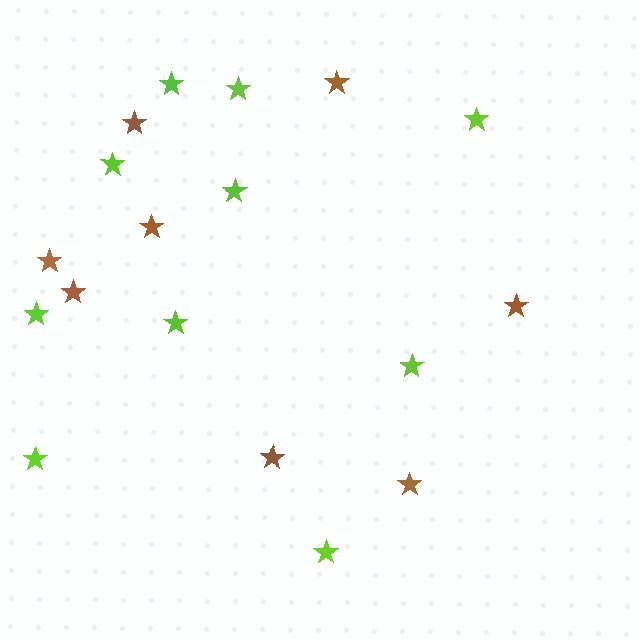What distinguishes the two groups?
There are 2 groups: one group of lime stars (10) and one group of brown stars (8).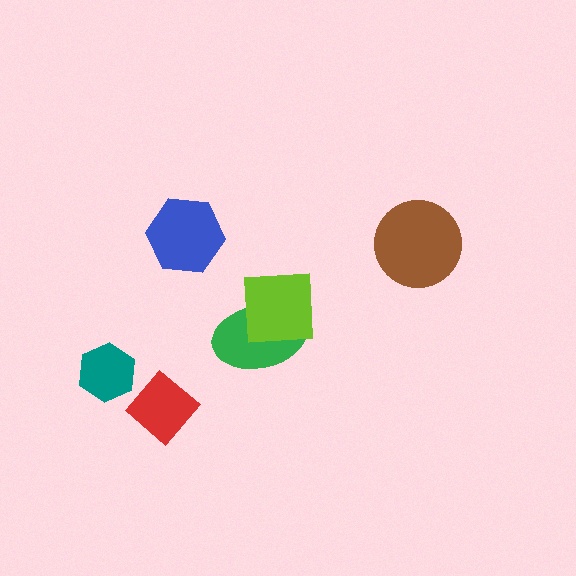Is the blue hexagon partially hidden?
No, no other shape covers it.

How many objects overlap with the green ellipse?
1 object overlaps with the green ellipse.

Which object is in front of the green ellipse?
The lime square is in front of the green ellipse.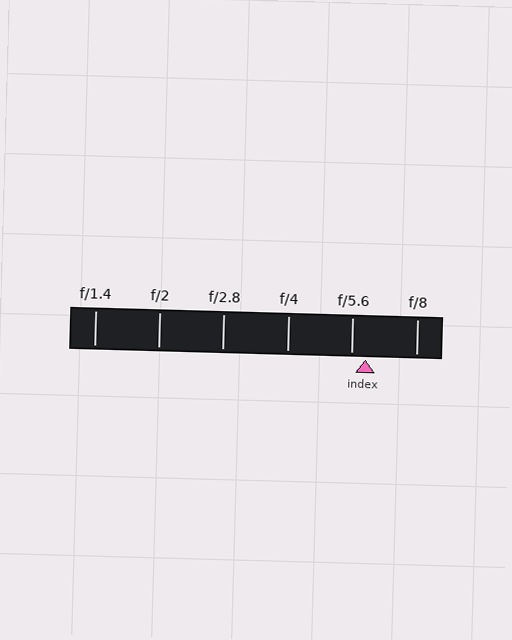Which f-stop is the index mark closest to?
The index mark is closest to f/5.6.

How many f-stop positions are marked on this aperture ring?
There are 6 f-stop positions marked.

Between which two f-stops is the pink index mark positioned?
The index mark is between f/5.6 and f/8.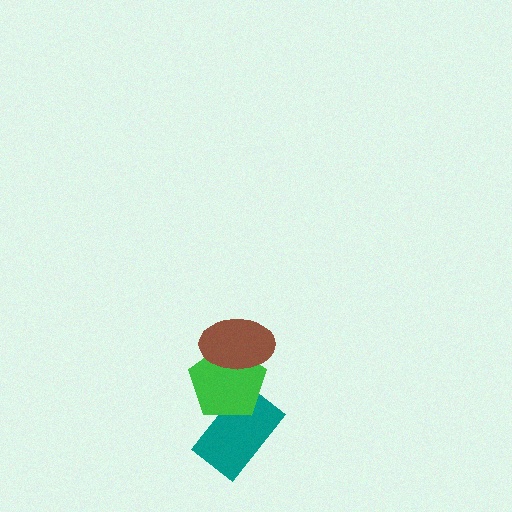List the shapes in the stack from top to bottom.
From top to bottom: the brown ellipse, the green pentagon, the teal rectangle.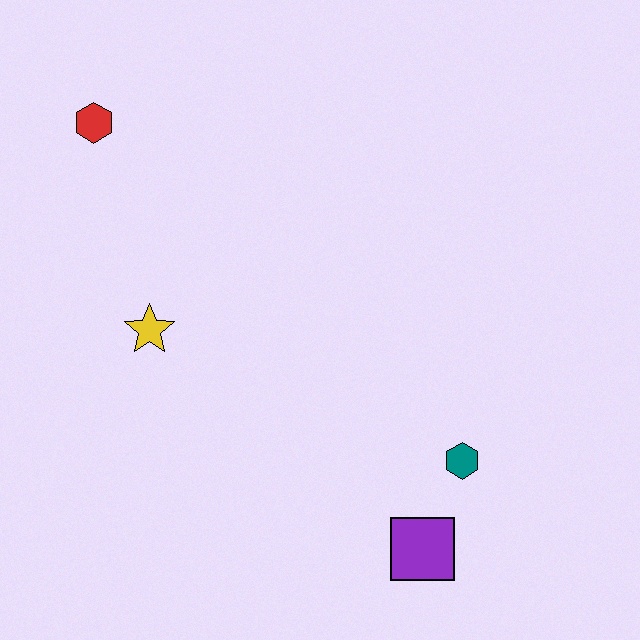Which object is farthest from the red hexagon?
The purple square is farthest from the red hexagon.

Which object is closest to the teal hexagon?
The purple square is closest to the teal hexagon.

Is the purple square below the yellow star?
Yes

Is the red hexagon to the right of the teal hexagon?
No